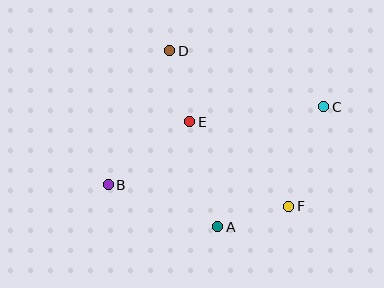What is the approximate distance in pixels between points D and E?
The distance between D and E is approximately 74 pixels.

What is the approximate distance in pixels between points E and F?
The distance between E and F is approximately 130 pixels.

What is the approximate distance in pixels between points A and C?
The distance between A and C is approximately 160 pixels.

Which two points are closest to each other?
Points A and F are closest to each other.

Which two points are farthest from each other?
Points B and C are farthest from each other.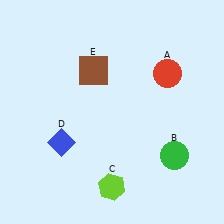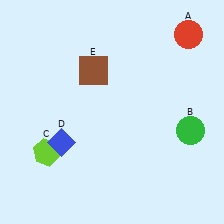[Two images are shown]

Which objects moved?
The objects that moved are: the red circle (A), the green circle (B), the lime hexagon (C).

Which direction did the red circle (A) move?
The red circle (A) moved up.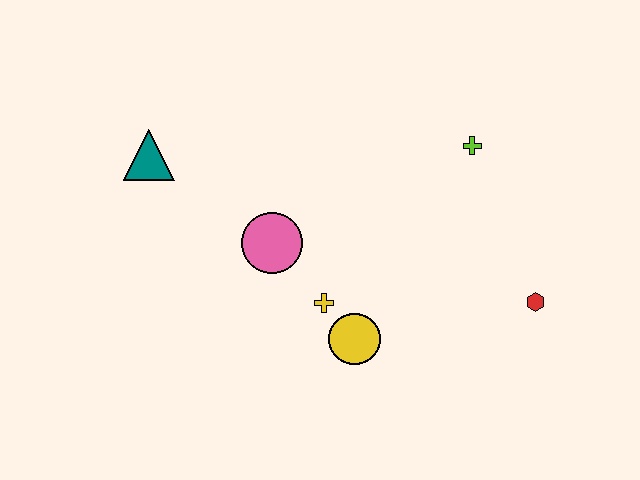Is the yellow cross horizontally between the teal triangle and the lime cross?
Yes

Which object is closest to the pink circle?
The yellow cross is closest to the pink circle.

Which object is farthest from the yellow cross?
The teal triangle is farthest from the yellow cross.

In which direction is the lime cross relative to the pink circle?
The lime cross is to the right of the pink circle.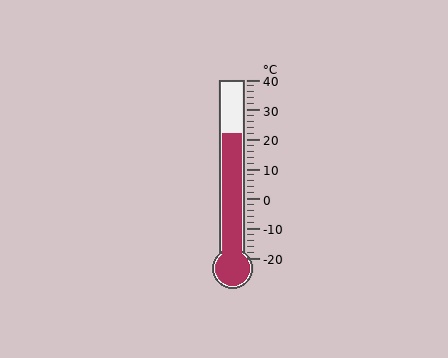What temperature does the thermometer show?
The thermometer shows approximately 22°C.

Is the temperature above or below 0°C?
The temperature is above 0°C.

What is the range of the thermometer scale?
The thermometer scale ranges from -20°C to 40°C.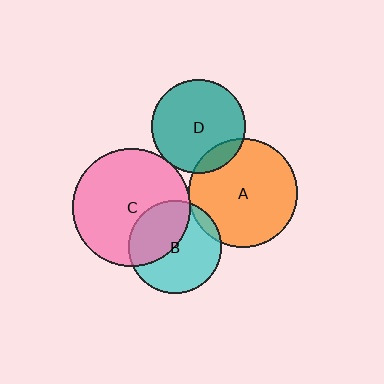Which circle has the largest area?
Circle C (pink).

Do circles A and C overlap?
Yes.